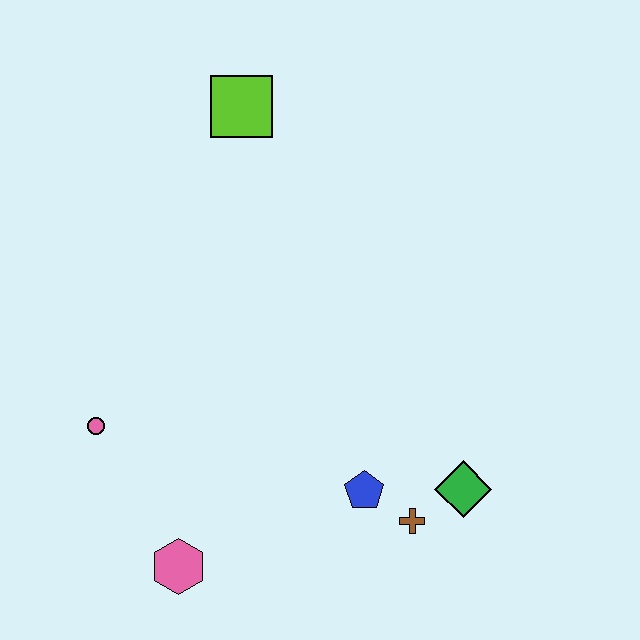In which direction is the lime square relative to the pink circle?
The lime square is above the pink circle.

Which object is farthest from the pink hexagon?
The lime square is farthest from the pink hexagon.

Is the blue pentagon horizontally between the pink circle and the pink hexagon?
No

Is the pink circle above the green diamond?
Yes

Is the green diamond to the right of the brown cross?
Yes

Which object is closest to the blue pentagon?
The brown cross is closest to the blue pentagon.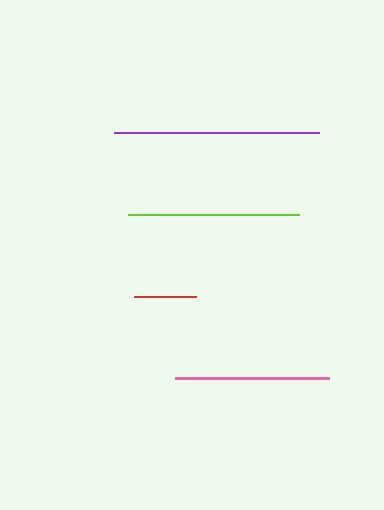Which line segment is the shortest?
The red line is the shortest at approximately 63 pixels.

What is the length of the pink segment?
The pink segment is approximately 154 pixels long.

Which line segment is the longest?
The purple line is the longest at approximately 205 pixels.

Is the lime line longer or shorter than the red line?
The lime line is longer than the red line.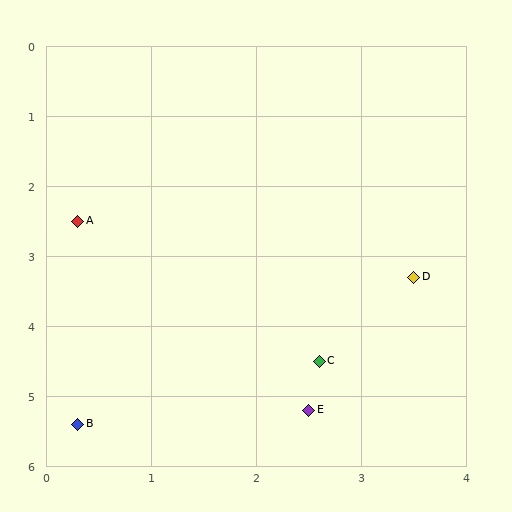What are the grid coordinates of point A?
Point A is at approximately (0.3, 2.5).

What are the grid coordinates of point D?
Point D is at approximately (3.5, 3.3).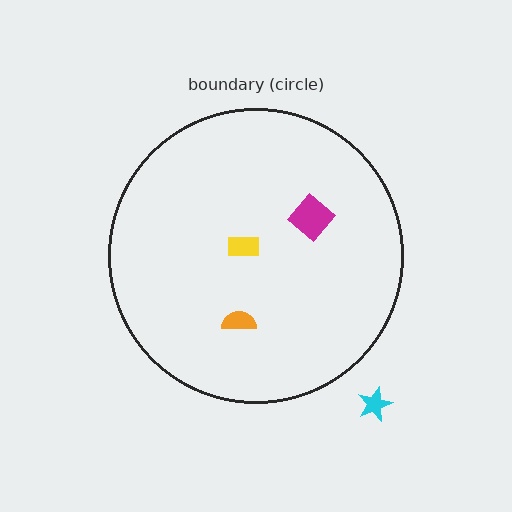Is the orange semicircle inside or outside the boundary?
Inside.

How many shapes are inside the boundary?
3 inside, 1 outside.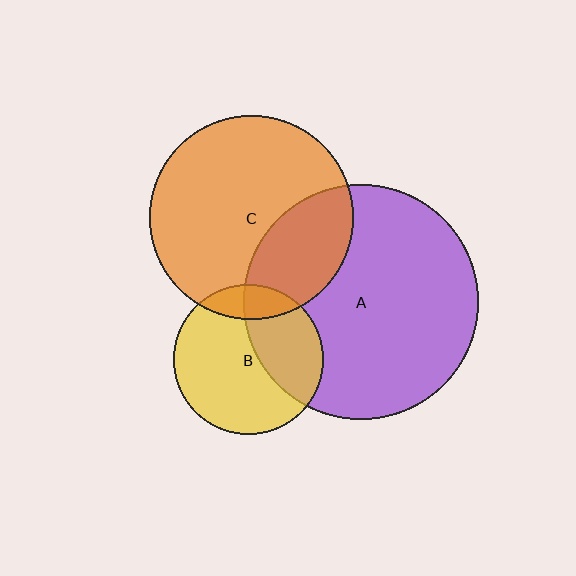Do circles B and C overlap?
Yes.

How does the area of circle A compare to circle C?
Approximately 1.3 times.